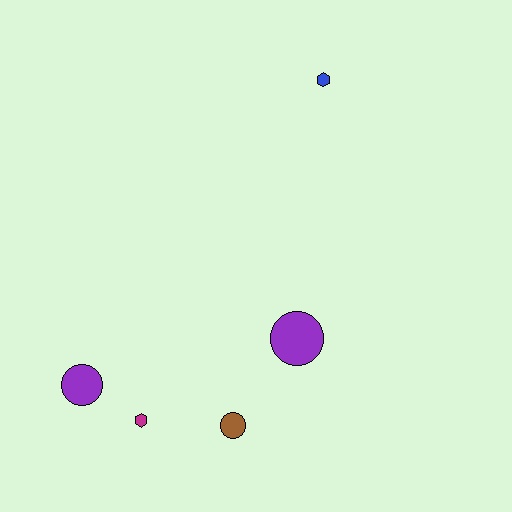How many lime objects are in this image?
There are no lime objects.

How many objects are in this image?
There are 5 objects.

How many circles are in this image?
There are 3 circles.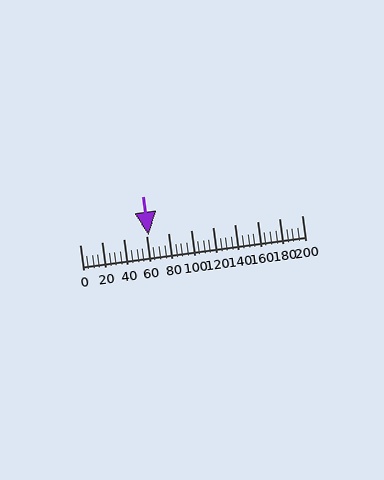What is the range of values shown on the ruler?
The ruler shows values from 0 to 200.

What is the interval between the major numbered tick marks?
The major tick marks are spaced 20 units apart.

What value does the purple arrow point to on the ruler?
The purple arrow points to approximately 62.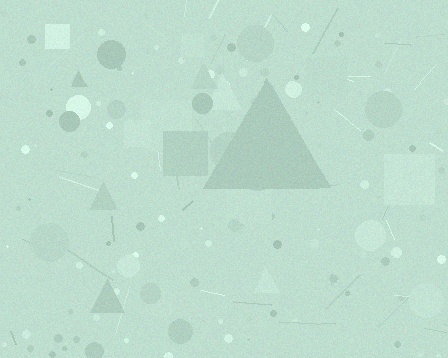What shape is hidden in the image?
A triangle is hidden in the image.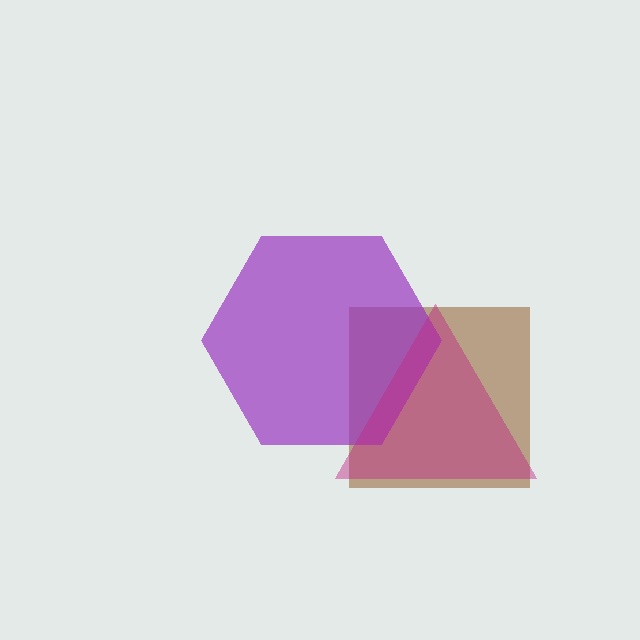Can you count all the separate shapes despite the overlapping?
Yes, there are 3 separate shapes.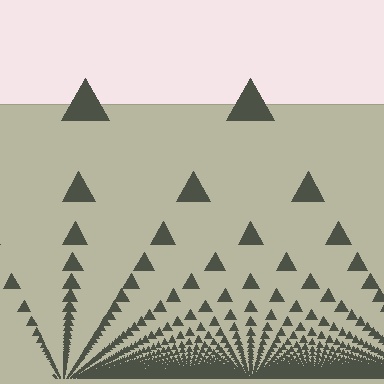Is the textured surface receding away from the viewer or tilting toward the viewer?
The surface appears to tilt toward the viewer. Texture elements get larger and sparser toward the top.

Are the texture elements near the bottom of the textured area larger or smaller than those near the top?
Smaller. The gradient is inverted — elements near the bottom are smaller and denser.